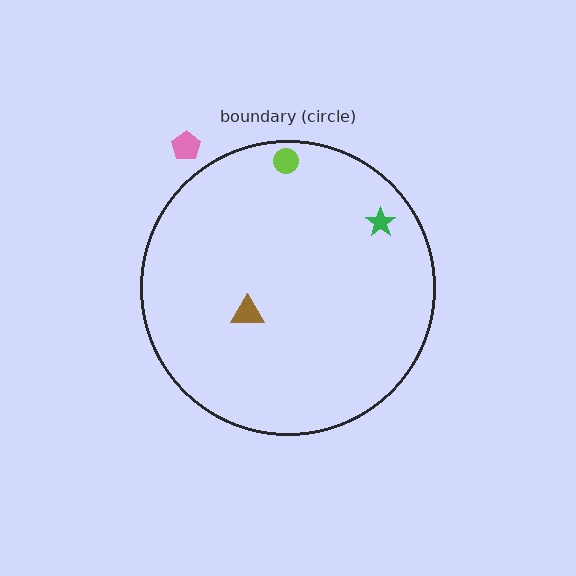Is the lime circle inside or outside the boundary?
Inside.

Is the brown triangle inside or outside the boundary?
Inside.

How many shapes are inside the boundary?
3 inside, 1 outside.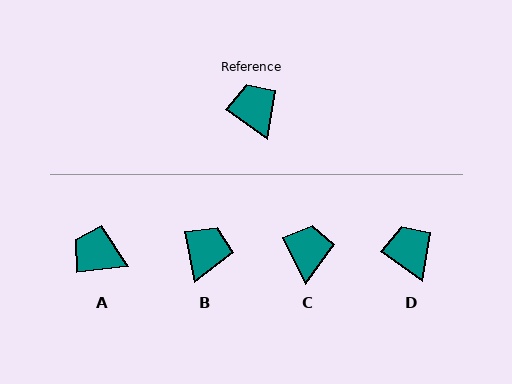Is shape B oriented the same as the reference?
No, it is off by about 44 degrees.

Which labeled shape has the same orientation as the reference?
D.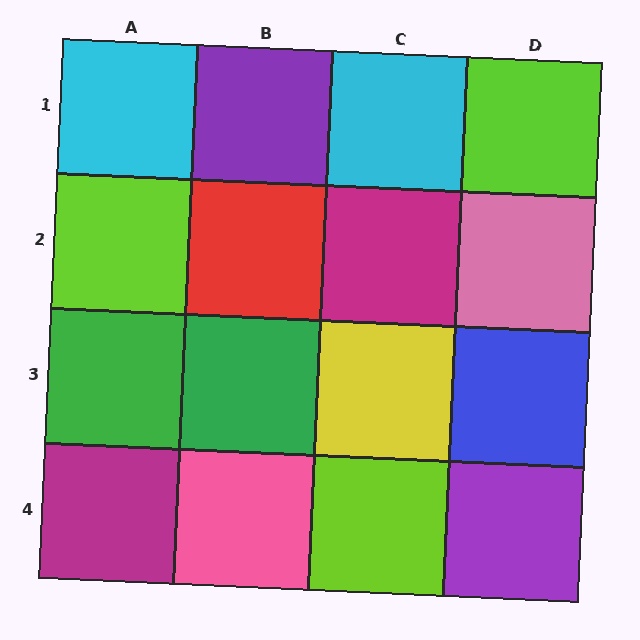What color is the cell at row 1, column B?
Purple.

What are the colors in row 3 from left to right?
Green, green, yellow, blue.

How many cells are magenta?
2 cells are magenta.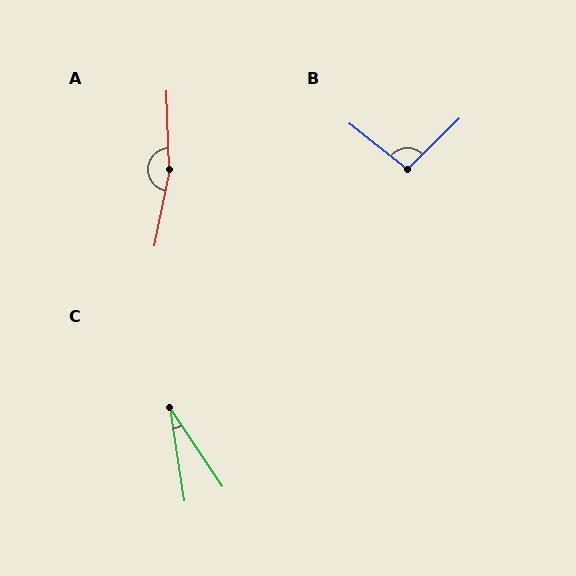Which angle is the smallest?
C, at approximately 25 degrees.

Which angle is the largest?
A, at approximately 166 degrees.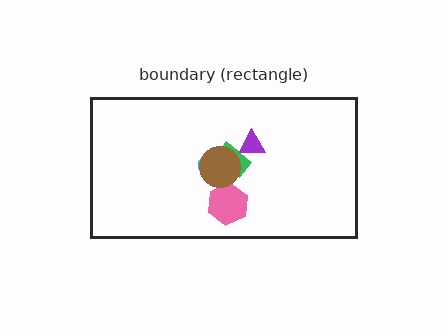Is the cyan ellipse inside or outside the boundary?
Inside.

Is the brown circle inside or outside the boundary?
Inside.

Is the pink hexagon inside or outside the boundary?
Inside.